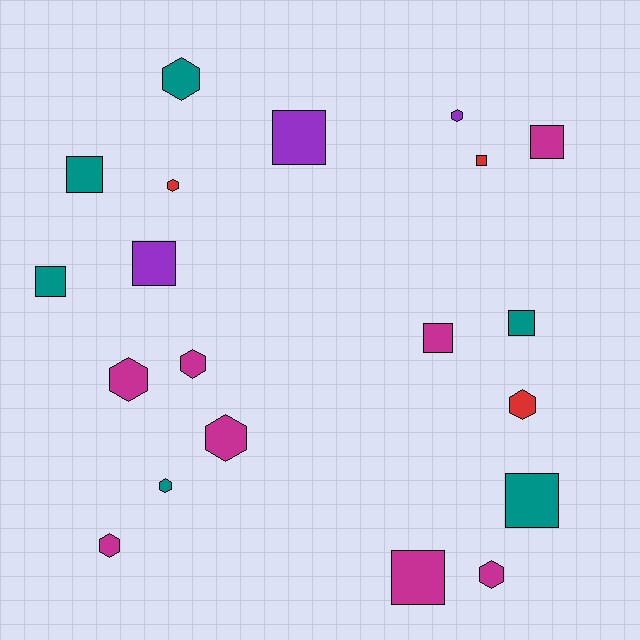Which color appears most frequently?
Magenta, with 8 objects.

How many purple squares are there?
There are 2 purple squares.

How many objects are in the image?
There are 20 objects.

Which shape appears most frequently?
Hexagon, with 10 objects.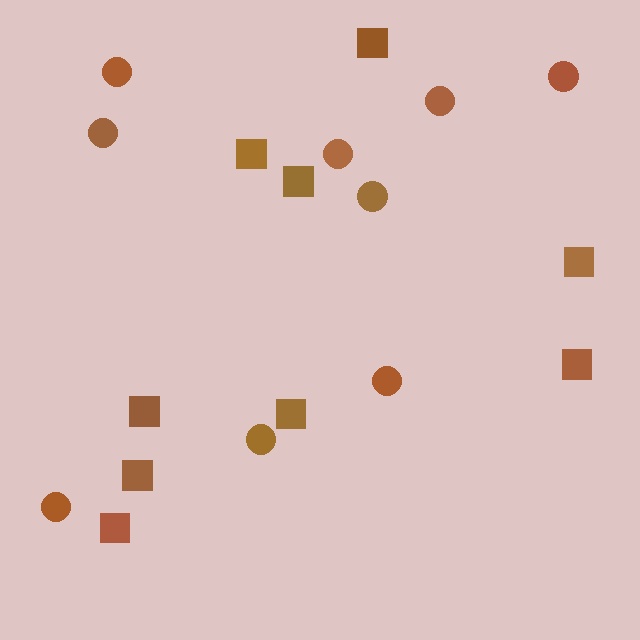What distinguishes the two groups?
There are 2 groups: one group of circles (9) and one group of squares (9).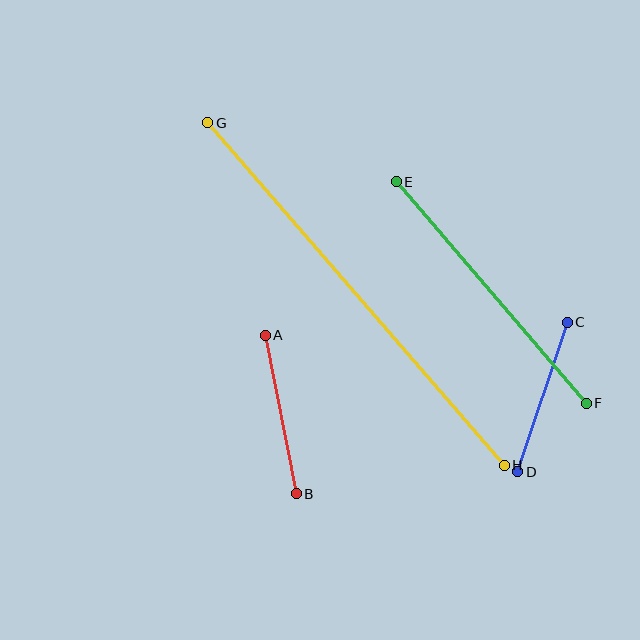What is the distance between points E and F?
The distance is approximately 292 pixels.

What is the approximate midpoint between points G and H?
The midpoint is at approximately (356, 294) pixels.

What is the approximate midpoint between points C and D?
The midpoint is at approximately (543, 397) pixels.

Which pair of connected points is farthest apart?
Points G and H are farthest apart.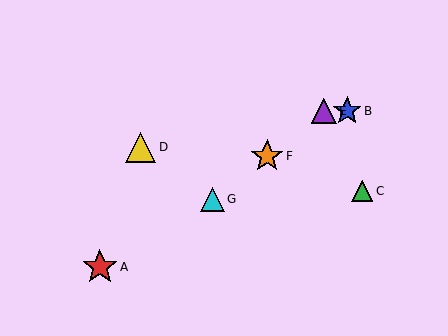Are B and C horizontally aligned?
No, B is at y≈111 and C is at y≈191.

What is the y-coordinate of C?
Object C is at y≈191.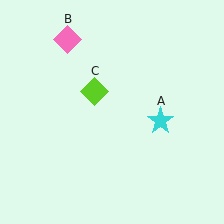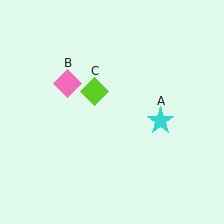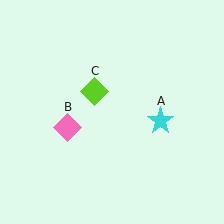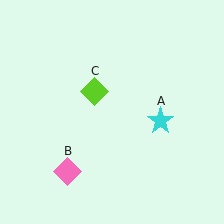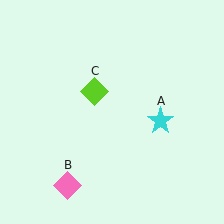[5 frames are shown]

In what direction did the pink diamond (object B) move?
The pink diamond (object B) moved down.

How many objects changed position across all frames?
1 object changed position: pink diamond (object B).